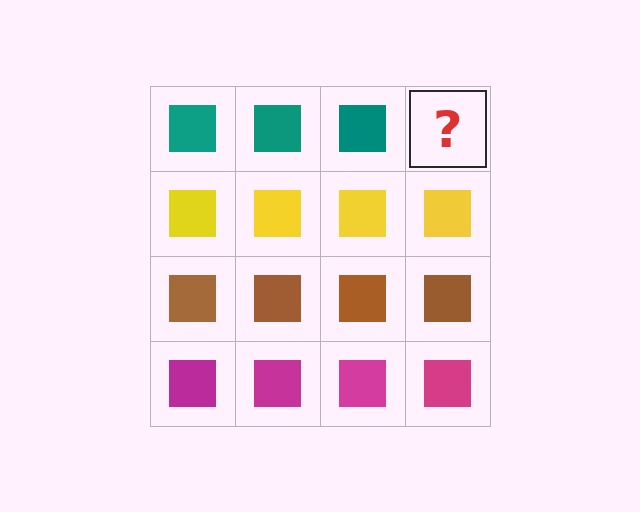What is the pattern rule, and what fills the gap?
The rule is that each row has a consistent color. The gap should be filled with a teal square.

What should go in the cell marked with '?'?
The missing cell should contain a teal square.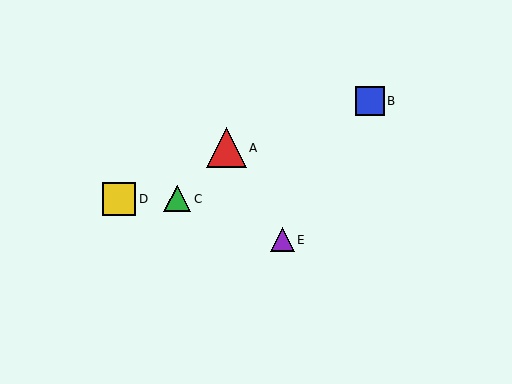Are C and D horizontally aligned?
Yes, both are at y≈199.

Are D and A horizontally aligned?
No, D is at y≈199 and A is at y≈148.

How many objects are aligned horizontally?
2 objects (C, D) are aligned horizontally.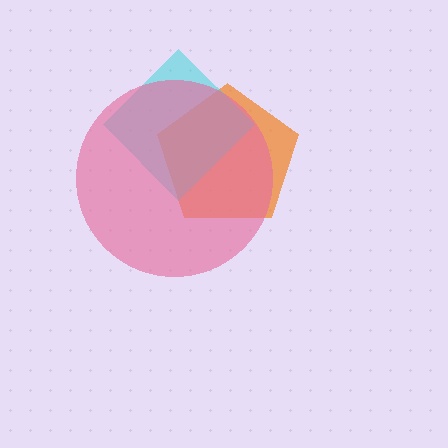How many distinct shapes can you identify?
There are 3 distinct shapes: an orange pentagon, a cyan diamond, a pink circle.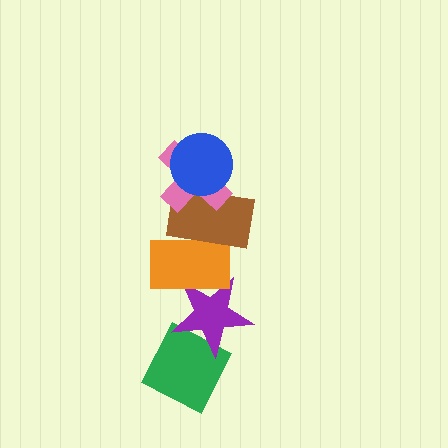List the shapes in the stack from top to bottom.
From top to bottom: the blue circle, the pink cross, the brown rectangle, the orange rectangle, the purple star, the green diamond.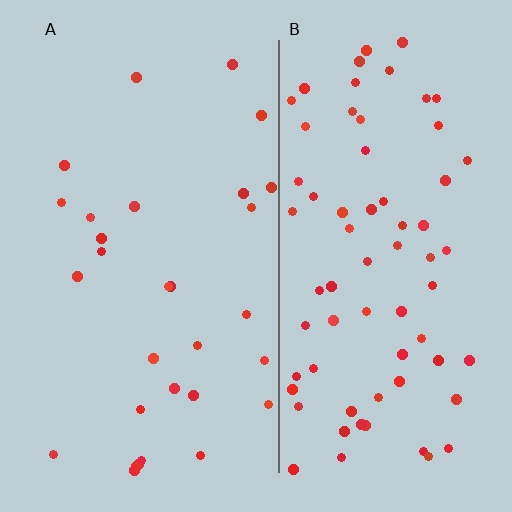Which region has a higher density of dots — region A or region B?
B (the right).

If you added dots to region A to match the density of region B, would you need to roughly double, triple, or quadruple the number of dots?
Approximately double.